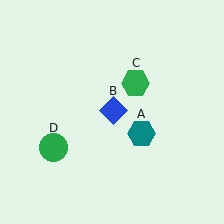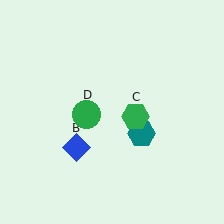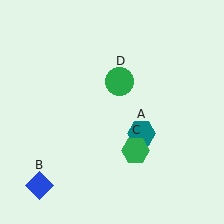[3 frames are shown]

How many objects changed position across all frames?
3 objects changed position: blue diamond (object B), green hexagon (object C), green circle (object D).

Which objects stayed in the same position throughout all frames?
Teal hexagon (object A) remained stationary.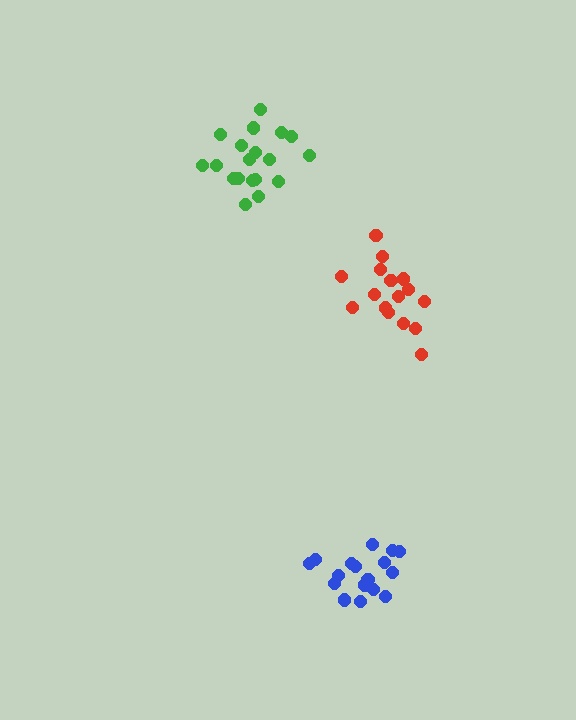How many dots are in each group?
Group 1: 17 dots, Group 2: 17 dots, Group 3: 20 dots (54 total).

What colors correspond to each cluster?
The clusters are colored: red, blue, green.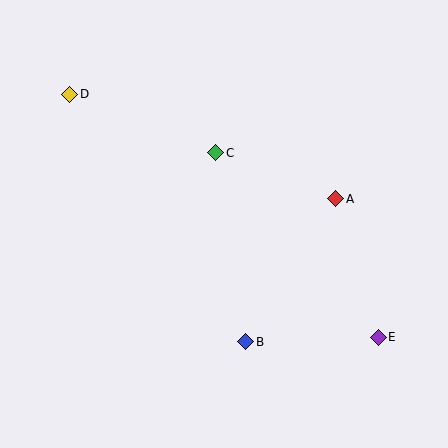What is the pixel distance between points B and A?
The distance between B and A is 169 pixels.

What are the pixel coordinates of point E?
Point E is at (378, 337).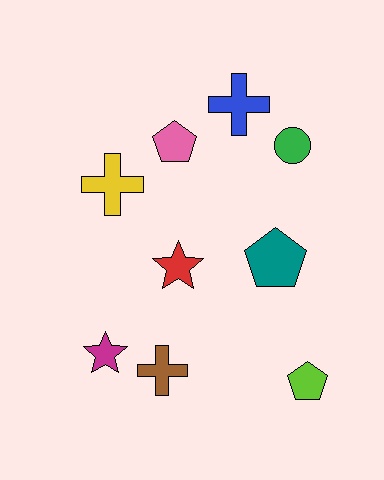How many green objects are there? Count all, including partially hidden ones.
There is 1 green object.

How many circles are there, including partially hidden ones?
There is 1 circle.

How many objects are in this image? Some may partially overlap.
There are 9 objects.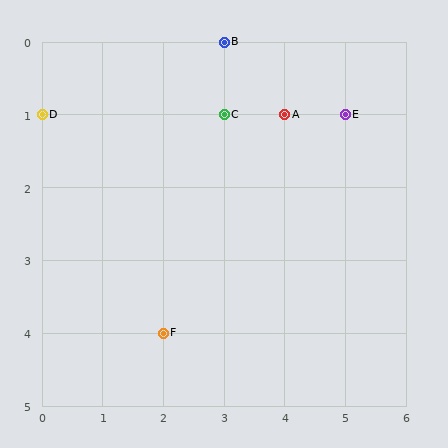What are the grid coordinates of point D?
Point D is at grid coordinates (0, 1).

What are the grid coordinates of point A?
Point A is at grid coordinates (4, 1).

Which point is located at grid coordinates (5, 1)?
Point E is at (5, 1).